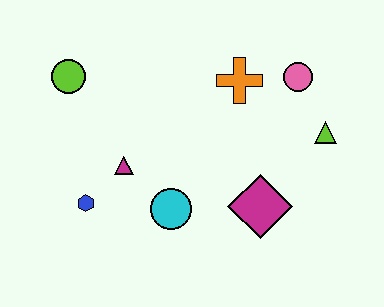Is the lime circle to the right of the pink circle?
No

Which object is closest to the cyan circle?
The magenta triangle is closest to the cyan circle.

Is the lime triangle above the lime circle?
No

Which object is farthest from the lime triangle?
The lime circle is farthest from the lime triangle.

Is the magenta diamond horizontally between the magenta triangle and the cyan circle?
No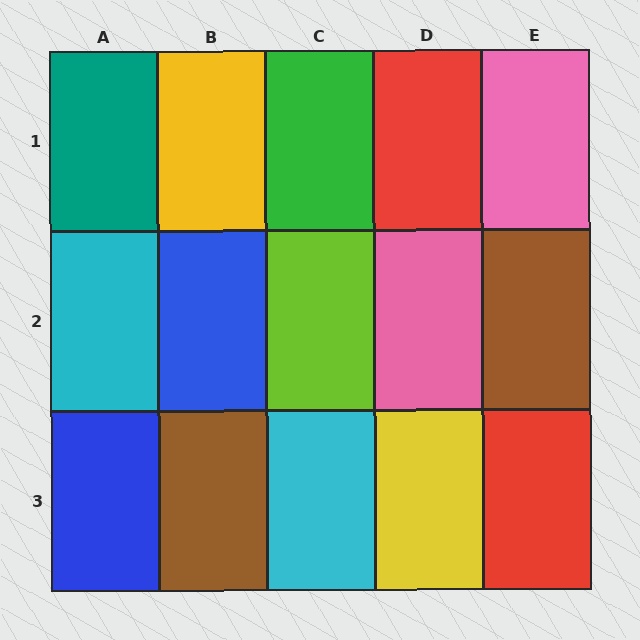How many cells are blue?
2 cells are blue.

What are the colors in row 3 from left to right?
Blue, brown, cyan, yellow, red.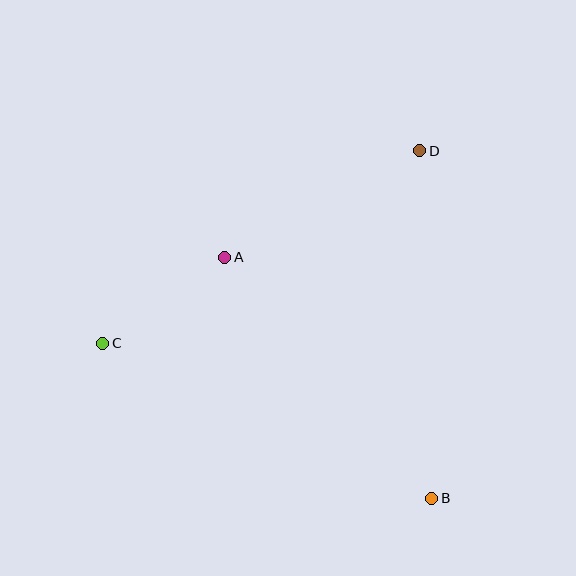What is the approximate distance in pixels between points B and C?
The distance between B and C is approximately 363 pixels.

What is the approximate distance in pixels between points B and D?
The distance between B and D is approximately 348 pixels.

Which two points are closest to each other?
Points A and C are closest to each other.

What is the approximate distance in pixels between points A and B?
The distance between A and B is approximately 318 pixels.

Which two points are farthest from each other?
Points C and D are farthest from each other.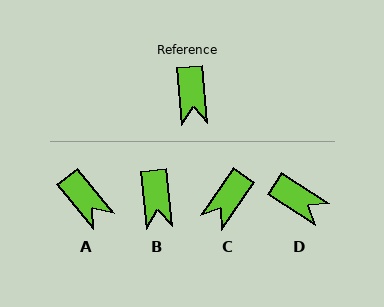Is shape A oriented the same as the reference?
No, it is off by about 34 degrees.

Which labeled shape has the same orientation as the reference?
B.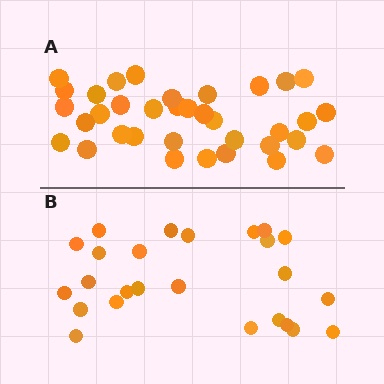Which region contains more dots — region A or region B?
Region A (the top region) has more dots.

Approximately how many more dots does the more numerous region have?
Region A has roughly 10 or so more dots than region B.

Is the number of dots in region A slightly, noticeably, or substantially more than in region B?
Region A has noticeably more, but not dramatically so. The ratio is roughly 1.4 to 1.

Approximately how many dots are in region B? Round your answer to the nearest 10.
About 20 dots. (The exact count is 25, which rounds to 20.)